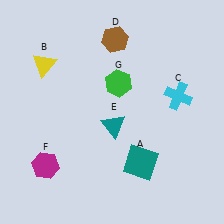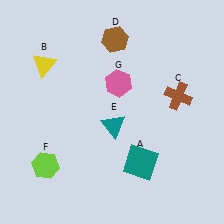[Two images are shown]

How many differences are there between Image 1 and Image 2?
There are 3 differences between the two images.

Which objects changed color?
C changed from cyan to brown. F changed from magenta to lime. G changed from green to pink.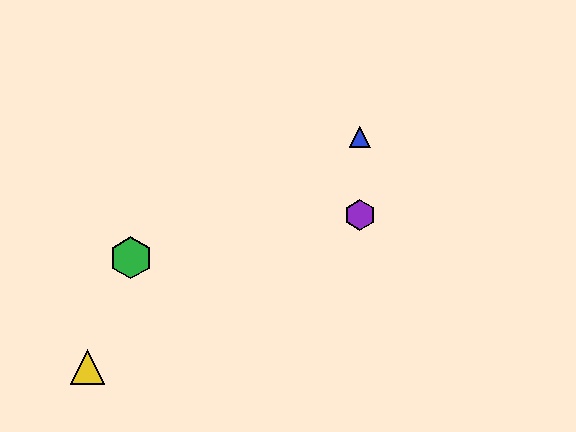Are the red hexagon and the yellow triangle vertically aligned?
No, the red hexagon is at x≈360 and the yellow triangle is at x≈88.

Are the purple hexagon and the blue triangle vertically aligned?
Yes, both are at x≈360.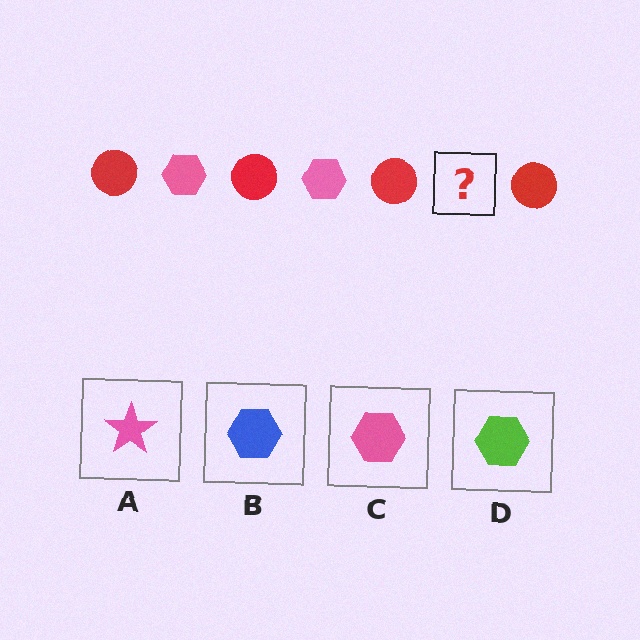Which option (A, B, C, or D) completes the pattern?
C.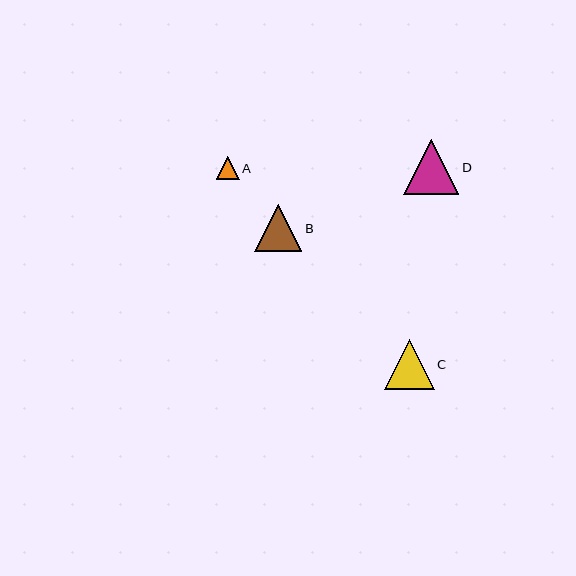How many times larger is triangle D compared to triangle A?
Triangle D is approximately 2.4 times the size of triangle A.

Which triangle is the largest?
Triangle D is the largest with a size of approximately 55 pixels.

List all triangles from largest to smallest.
From largest to smallest: D, C, B, A.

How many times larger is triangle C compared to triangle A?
Triangle C is approximately 2.2 times the size of triangle A.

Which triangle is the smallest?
Triangle A is the smallest with a size of approximately 23 pixels.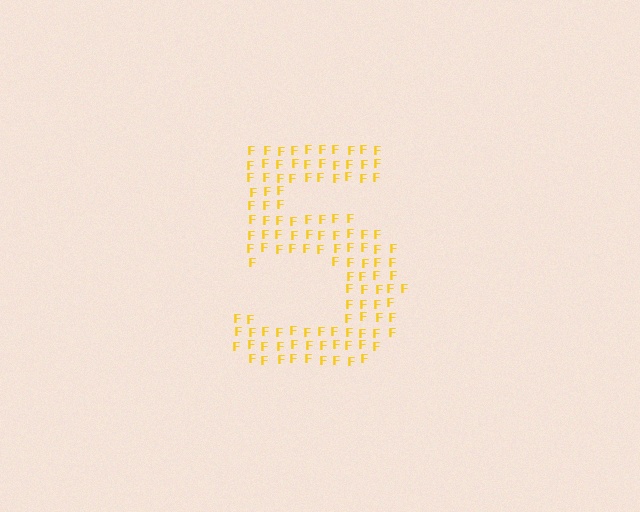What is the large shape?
The large shape is the digit 5.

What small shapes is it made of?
It is made of small letter F's.